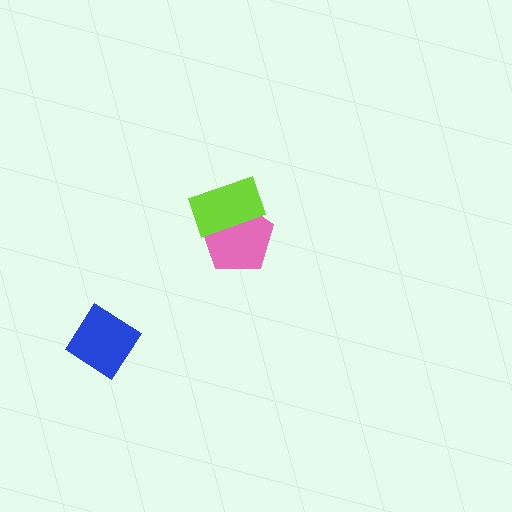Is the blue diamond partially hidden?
No, no other shape covers it.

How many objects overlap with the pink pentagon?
1 object overlaps with the pink pentagon.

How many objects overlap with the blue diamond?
0 objects overlap with the blue diamond.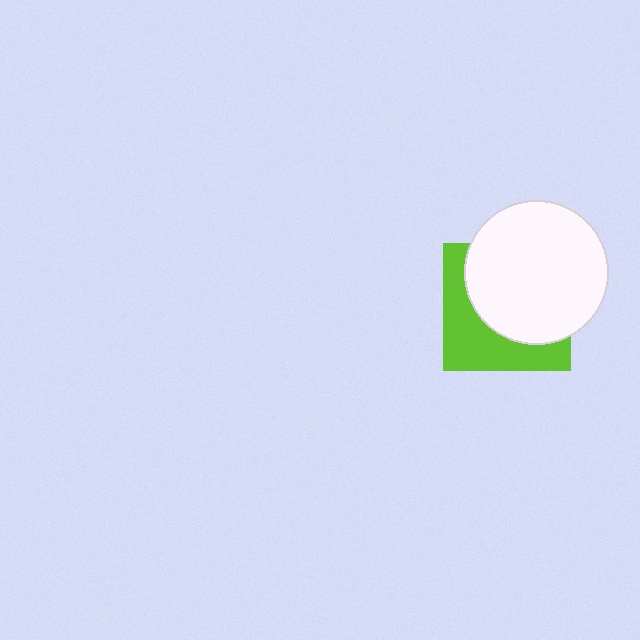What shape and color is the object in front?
The object in front is a white circle.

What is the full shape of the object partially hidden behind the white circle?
The partially hidden object is a lime square.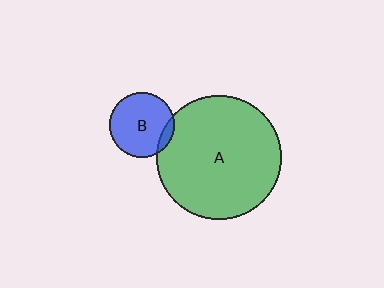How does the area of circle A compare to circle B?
Approximately 3.7 times.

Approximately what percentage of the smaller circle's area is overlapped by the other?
Approximately 10%.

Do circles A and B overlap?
Yes.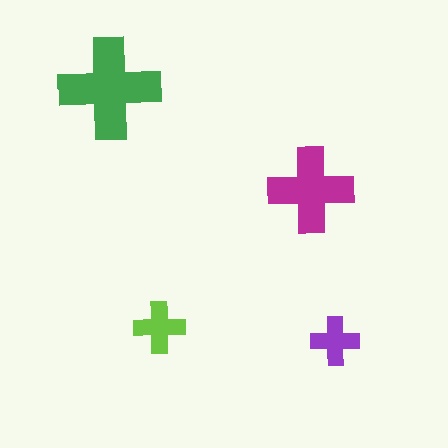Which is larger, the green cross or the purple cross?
The green one.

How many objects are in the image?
There are 4 objects in the image.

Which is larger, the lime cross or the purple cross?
The lime one.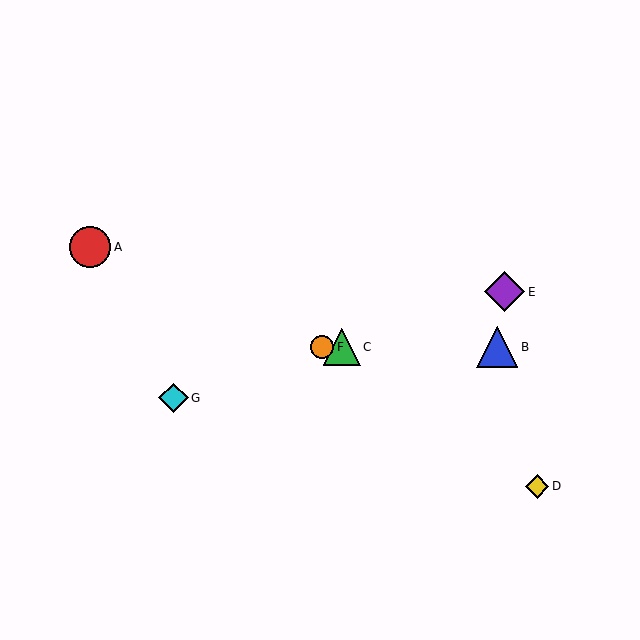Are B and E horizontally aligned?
No, B is at y≈347 and E is at y≈292.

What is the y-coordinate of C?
Object C is at y≈347.